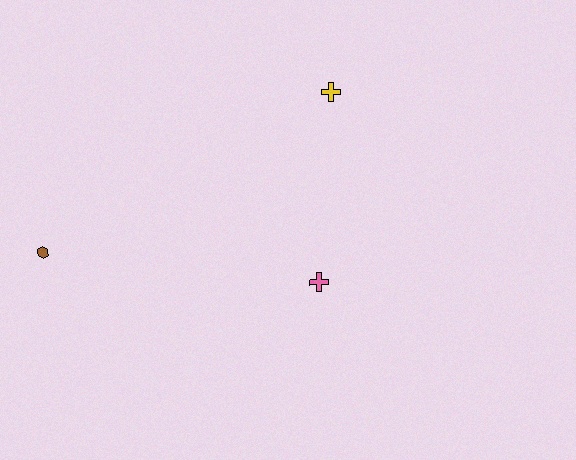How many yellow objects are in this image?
There is 1 yellow object.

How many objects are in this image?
There are 3 objects.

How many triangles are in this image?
There are no triangles.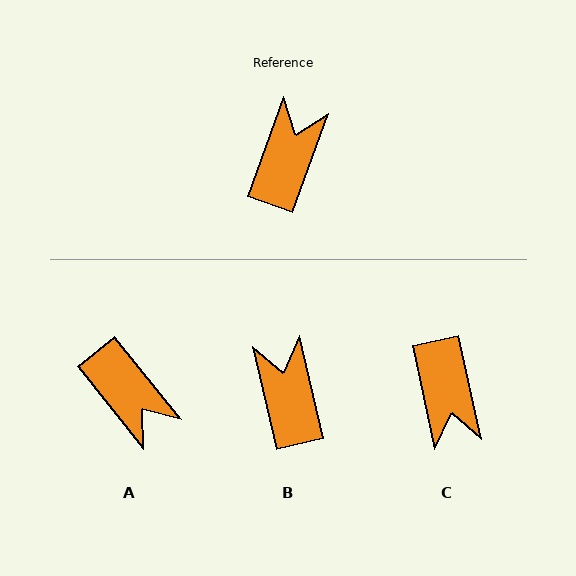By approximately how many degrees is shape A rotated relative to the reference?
Approximately 121 degrees clockwise.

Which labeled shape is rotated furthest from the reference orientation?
C, about 148 degrees away.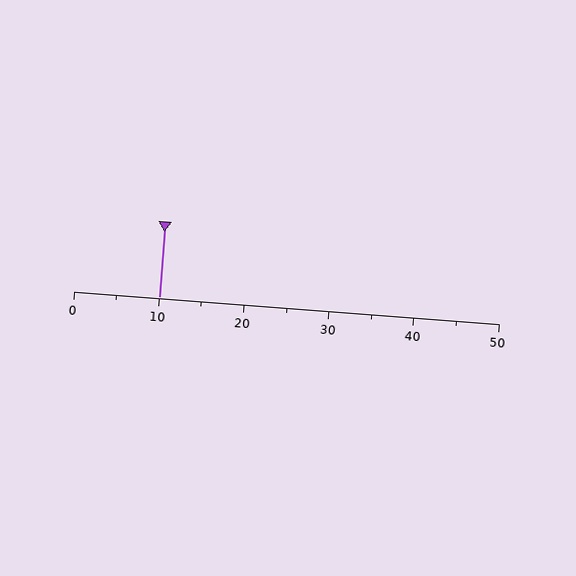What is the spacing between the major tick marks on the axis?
The major ticks are spaced 10 apart.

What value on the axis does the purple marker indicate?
The marker indicates approximately 10.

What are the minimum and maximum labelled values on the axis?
The axis runs from 0 to 50.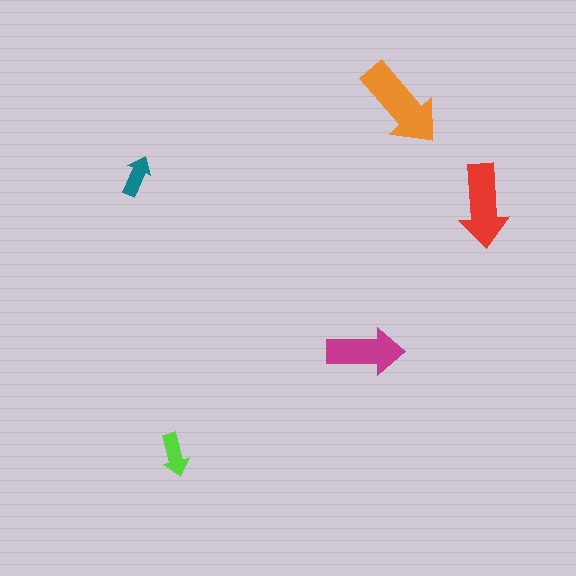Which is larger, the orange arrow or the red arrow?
The orange one.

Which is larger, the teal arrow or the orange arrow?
The orange one.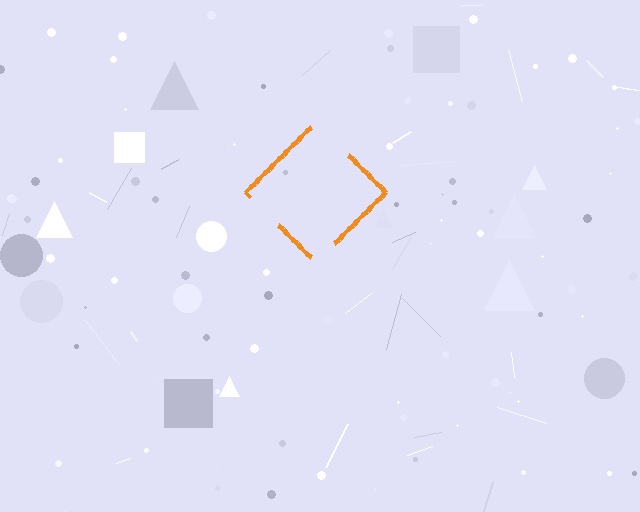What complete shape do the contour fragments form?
The contour fragments form a diamond.